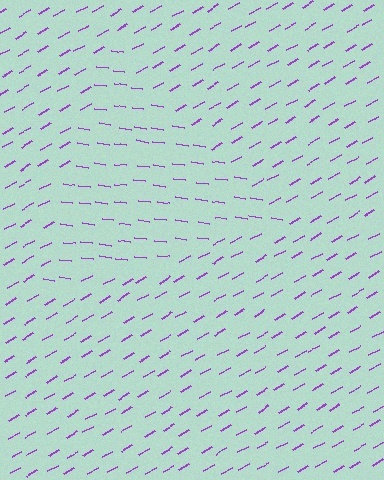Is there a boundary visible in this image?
Yes, there is a texture boundary formed by a change in line orientation.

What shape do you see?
I see a triangle.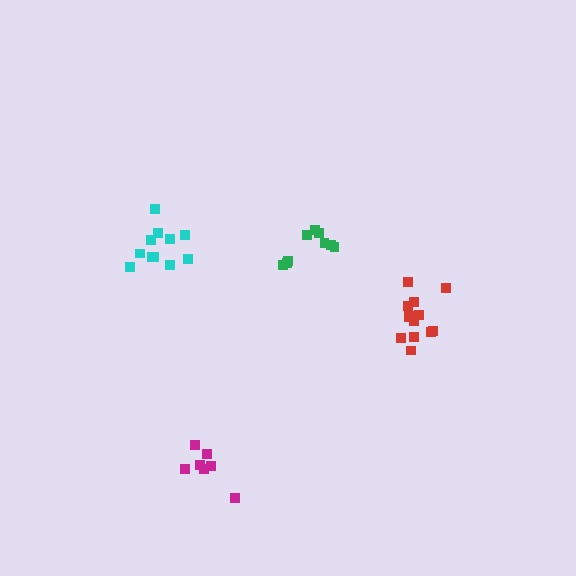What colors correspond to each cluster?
The clusters are colored: red, cyan, green, magenta.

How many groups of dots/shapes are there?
There are 4 groups.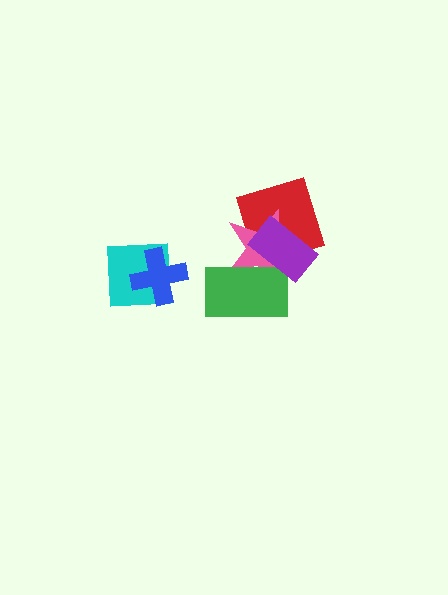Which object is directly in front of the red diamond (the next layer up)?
The pink star is directly in front of the red diamond.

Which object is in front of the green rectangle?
The purple rectangle is in front of the green rectangle.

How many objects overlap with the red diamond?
3 objects overlap with the red diamond.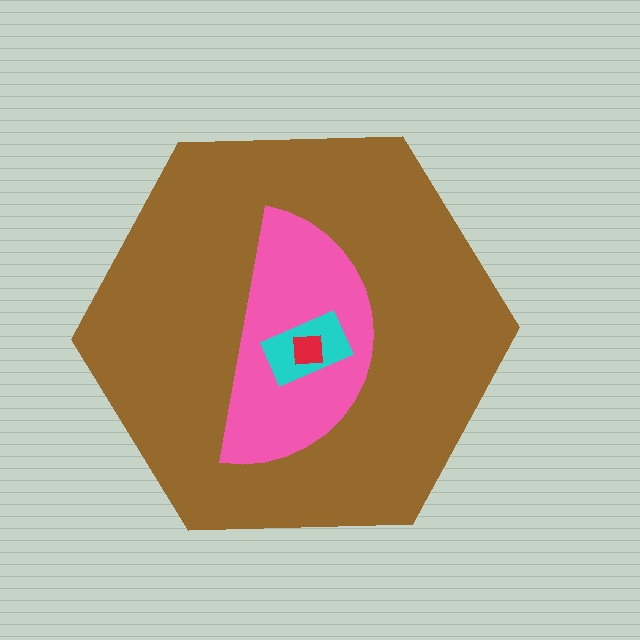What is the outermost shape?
The brown hexagon.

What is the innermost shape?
The red square.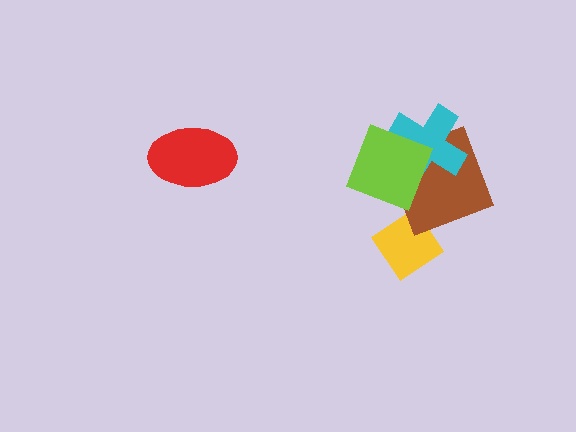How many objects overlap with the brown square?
3 objects overlap with the brown square.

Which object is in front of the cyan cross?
The lime diamond is in front of the cyan cross.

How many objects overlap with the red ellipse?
0 objects overlap with the red ellipse.